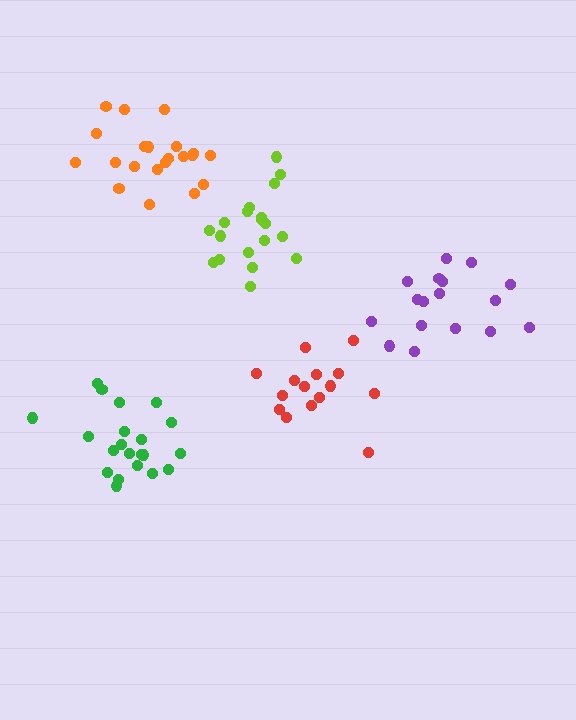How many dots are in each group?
Group 1: 21 dots, Group 2: 19 dots, Group 3: 21 dots, Group 4: 17 dots, Group 5: 15 dots (93 total).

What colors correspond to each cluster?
The clusters are colored: green, lime, orange, purple, red.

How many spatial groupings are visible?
There are 5 spatial groupings.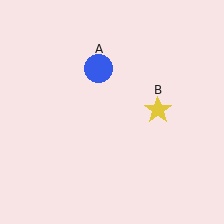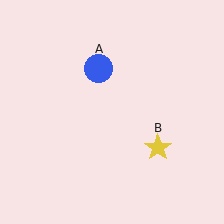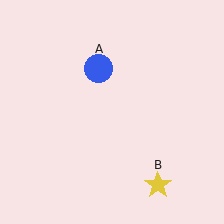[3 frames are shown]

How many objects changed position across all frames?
1 object changed position: yellow star (object B).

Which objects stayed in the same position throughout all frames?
Blue circle (object A) remained stationary.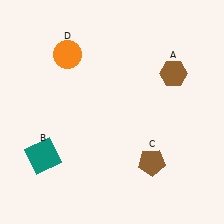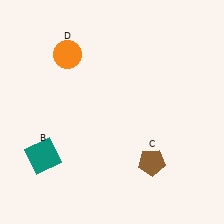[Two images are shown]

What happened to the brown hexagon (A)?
The brown hexagon (A) was removed in Image 2. It was in the top-right area of Image 1.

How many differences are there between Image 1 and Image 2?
There is 1 difference between the two images.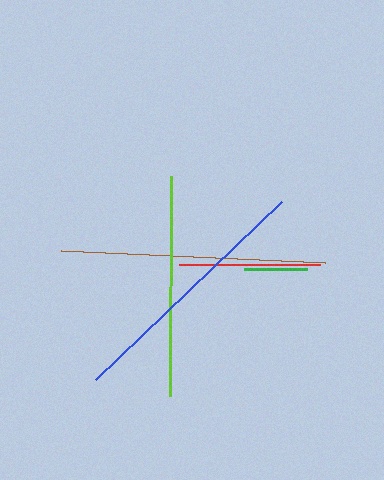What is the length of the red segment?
The red segment is approximately 141 pixels long.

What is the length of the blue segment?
The blue segment is approximately 257 pixels long.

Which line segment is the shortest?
The green line is the shortest at approximately 63 pixels.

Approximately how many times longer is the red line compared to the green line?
The red line is approximately 2.2 times the length of the green line.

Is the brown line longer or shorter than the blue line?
The brown line is longer than the blue line.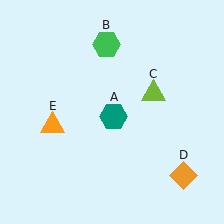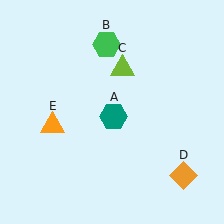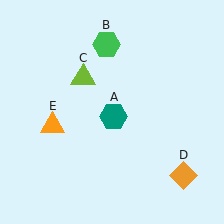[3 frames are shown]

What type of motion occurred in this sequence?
The lime triangle (object C) rotated counterclockwise around the center of the scene.